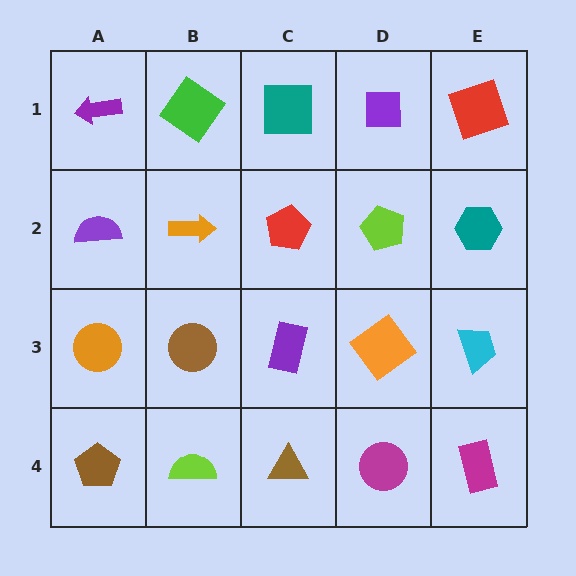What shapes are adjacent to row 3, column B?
An orange arrow (row 2, column B), a lime semicircle (row 4, column B), an orange circle (row 3, column A), a purple rectangle (row 3, column C).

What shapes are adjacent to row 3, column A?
A purple semicircle (row 2, column A), a brown pentagon (row 4, column A), a brown circle (row 3, column B).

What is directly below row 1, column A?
A purple semicircle.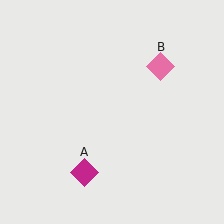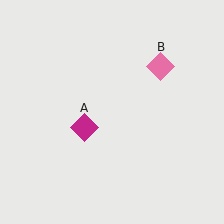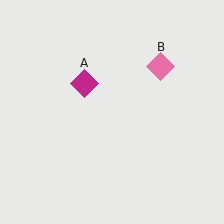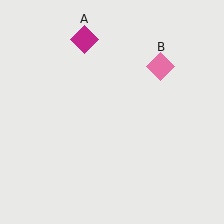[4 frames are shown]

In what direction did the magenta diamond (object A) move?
The magenta diamond (object A) moved up.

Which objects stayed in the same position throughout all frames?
Pink diamond (object B) remained stationary.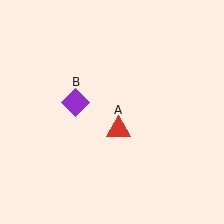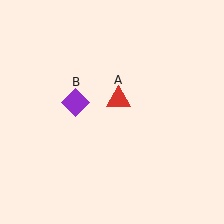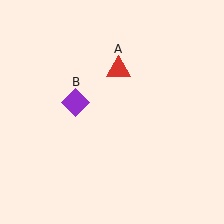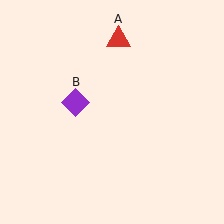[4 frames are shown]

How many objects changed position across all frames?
1 object changed position: red triangle (object A).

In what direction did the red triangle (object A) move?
The red triangle (object A) moved up.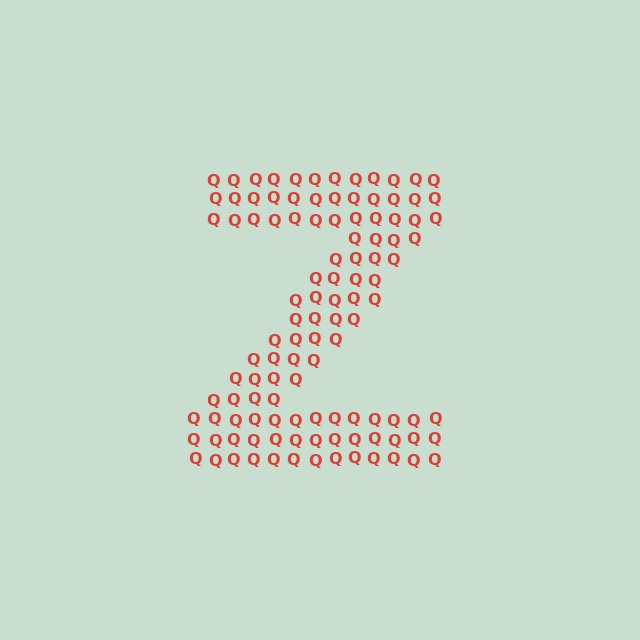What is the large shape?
The large shape is the letter Z.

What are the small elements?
The small elements are letter Q's.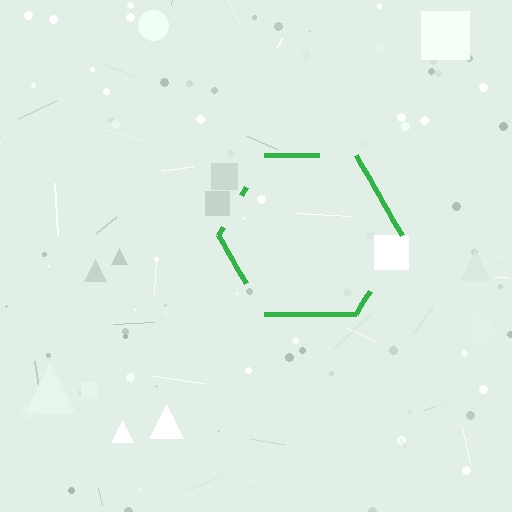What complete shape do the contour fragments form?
The contour fragments form a hexagon.